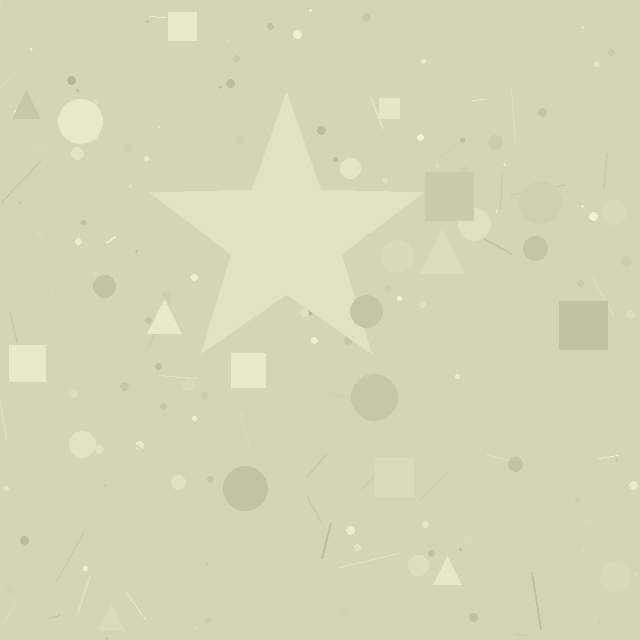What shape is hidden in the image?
A star is hidden in the image.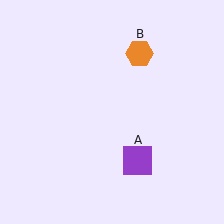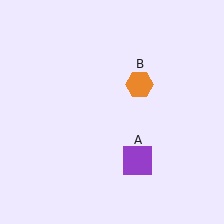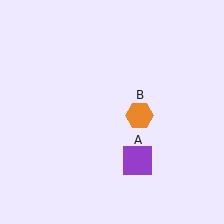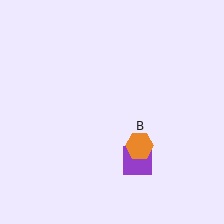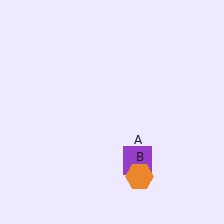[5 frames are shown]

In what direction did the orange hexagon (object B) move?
The orange hexagon (object B) moved down.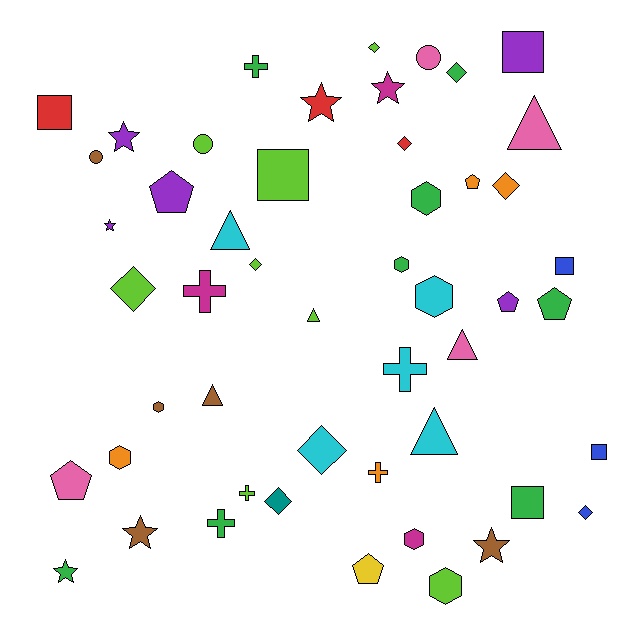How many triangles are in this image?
There are 6 triangles.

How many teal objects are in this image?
There is 1 teal object.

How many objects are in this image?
There are 50 objects.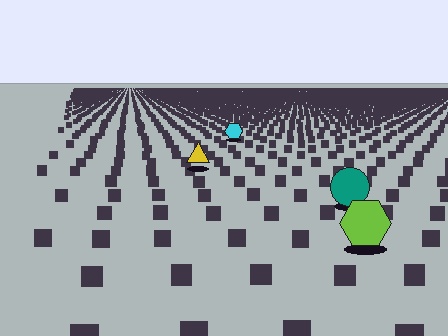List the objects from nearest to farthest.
From nearest to farthest: the lime hexagon, the teal circle, the yellow triangle, the cyan hexagon.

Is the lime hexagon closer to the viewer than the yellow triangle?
Yes. The lime hexagon is closer — you can tell from the texture gradient: the ground texture is coarser near it.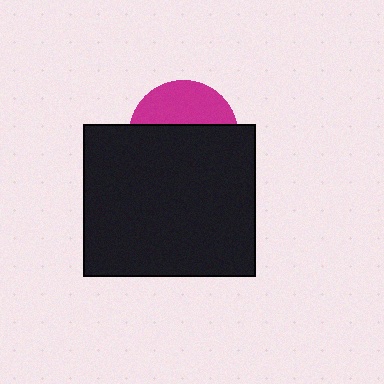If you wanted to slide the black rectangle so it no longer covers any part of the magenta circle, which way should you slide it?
Slide it down — that is the most direct way to separate the two shapes.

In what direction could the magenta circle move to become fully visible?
The magenta circle could move up. That would shift it out from behind the black rectangle entirely.